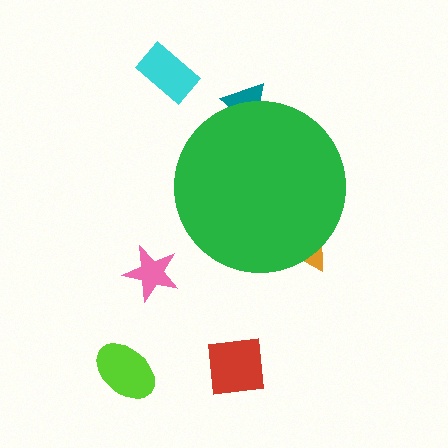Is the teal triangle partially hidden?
Yes, the teal triangle is partially hidden behind the green circle.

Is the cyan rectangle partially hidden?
No, the cyan rectangle is fully visible.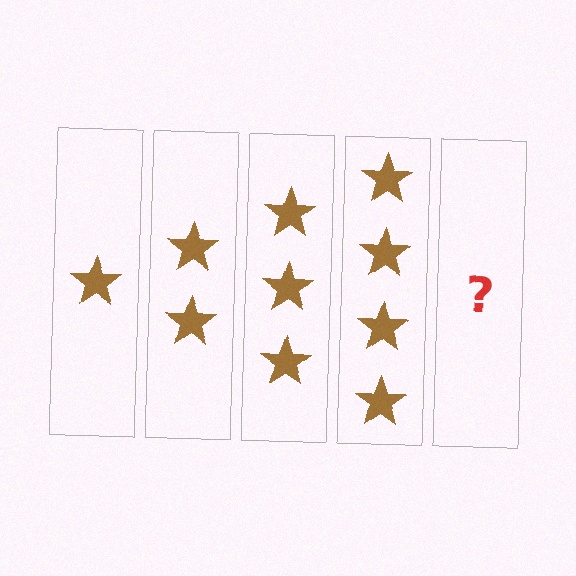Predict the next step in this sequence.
The next step is 5 stars.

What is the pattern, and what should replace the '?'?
The pattern is that each step adds one more star. The '?' should be 5 stars.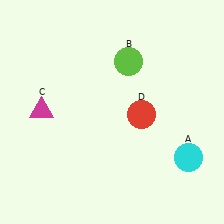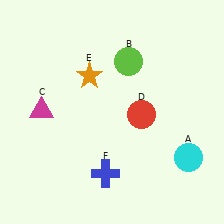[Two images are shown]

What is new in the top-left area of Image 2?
An orange star (E) was added in the top-left area of Image 2.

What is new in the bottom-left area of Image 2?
A blue cross (F) was added in the bottom-left area of Image 2.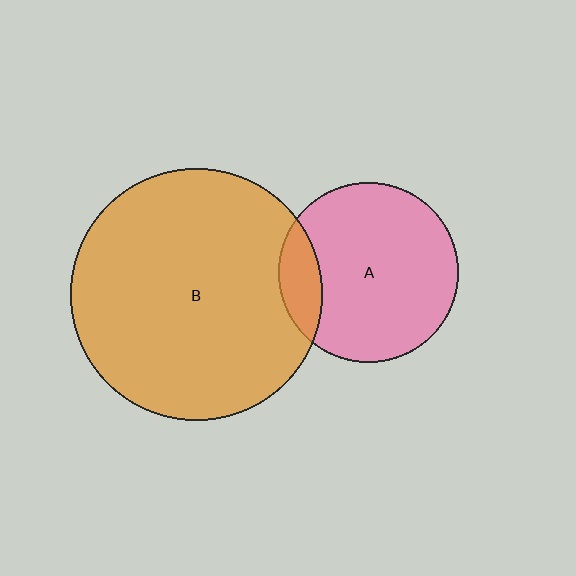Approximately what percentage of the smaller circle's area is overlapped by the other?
Approximately 15%.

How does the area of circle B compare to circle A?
Approximately 2.0 times.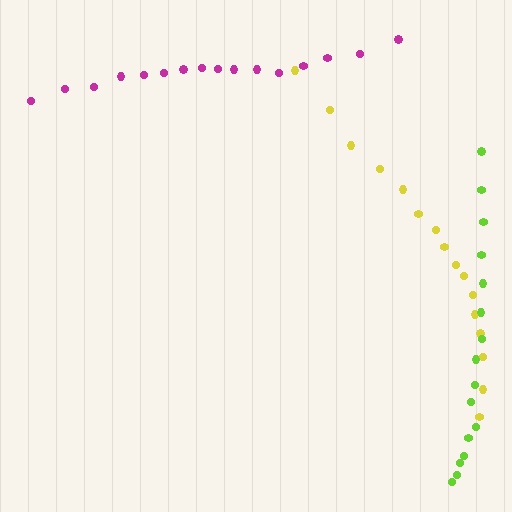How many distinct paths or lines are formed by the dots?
There are 3 distinct paths.